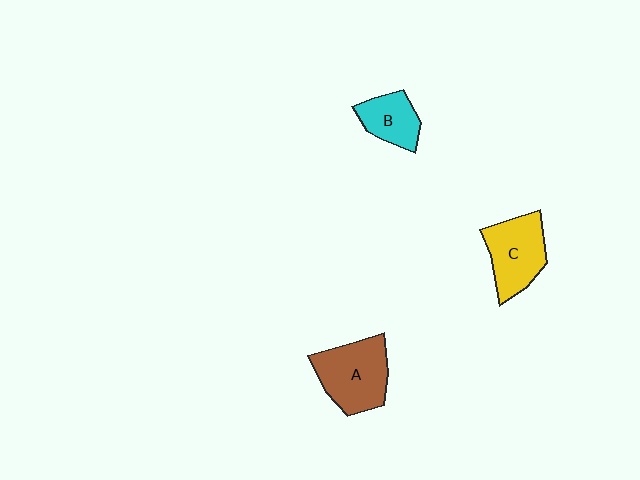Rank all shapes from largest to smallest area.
From largest to smallest: A (brown), C (yellow), B (cyan).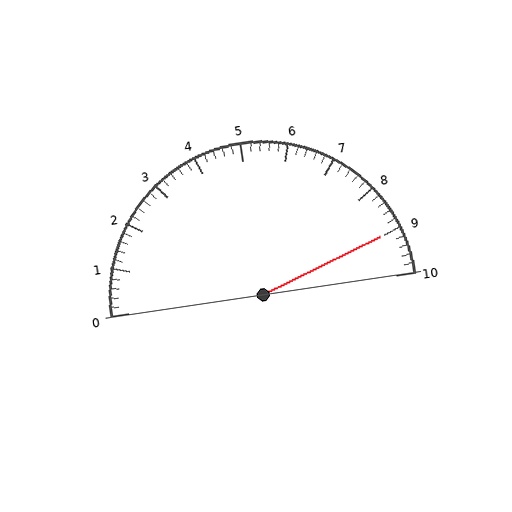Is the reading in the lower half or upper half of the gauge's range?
The reading is in the upper half of the range (0 to 10).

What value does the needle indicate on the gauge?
The needle indicates approximately 9.0.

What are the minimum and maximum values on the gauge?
The gauge ranges from 0 to 10.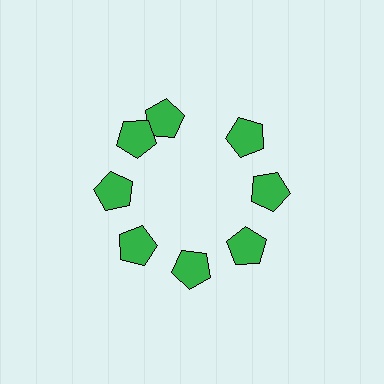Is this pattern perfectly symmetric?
No. The 8 green pentagons are arranged in a ring, but one element near the 12 o'clock position is rotated out of alignment along the ring, breaking the 8-fold rotational symmetry.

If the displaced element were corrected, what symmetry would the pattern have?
It would have 8-fold rotational symmetry — the pattern would map onto itself every 45 degrees.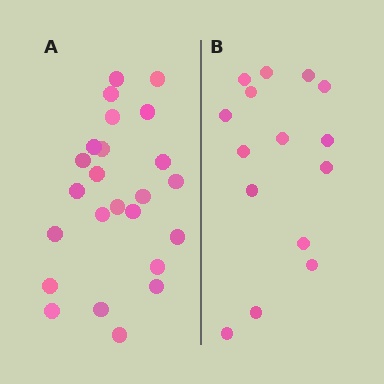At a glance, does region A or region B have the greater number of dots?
Region A (the left region) has more dots.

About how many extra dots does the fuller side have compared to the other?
Region A has roughly 8 or so more dots than region B.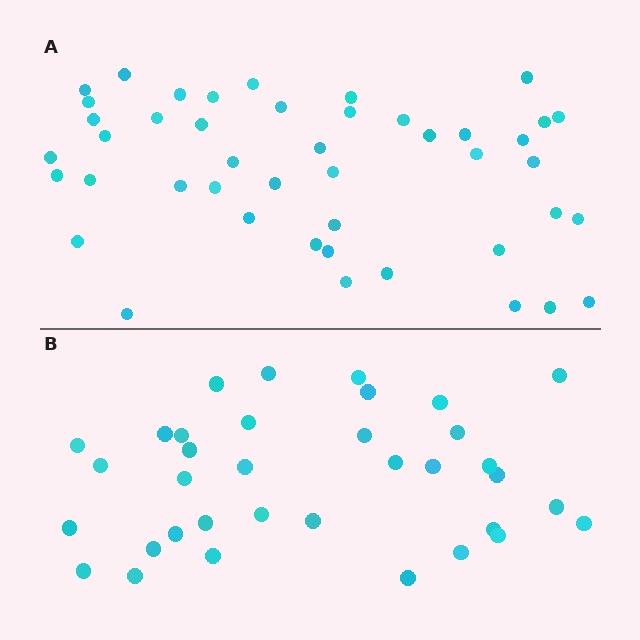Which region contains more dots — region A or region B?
Region A (the top region) has more dots.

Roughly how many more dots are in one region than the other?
Region A has roughly 10 or so more dots than region B.